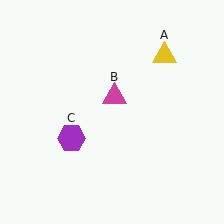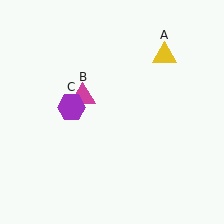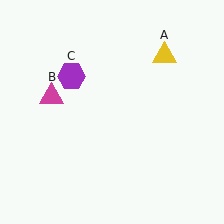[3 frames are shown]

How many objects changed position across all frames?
2 objects changed position: magenta triangle (object B), purple hexagon (object C).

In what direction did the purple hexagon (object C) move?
The purple hexagon (object C) moved up.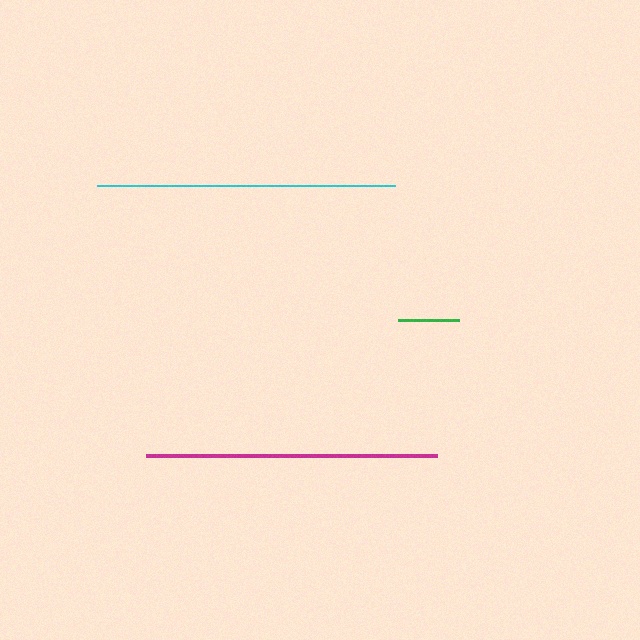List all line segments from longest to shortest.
From longest to shortest: cyan, magenta, green.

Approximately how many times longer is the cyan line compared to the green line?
The cyan line is approximately 4.9 times the length of the green line.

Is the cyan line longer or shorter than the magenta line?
The cyan line is longer than the magenta line.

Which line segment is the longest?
The cyan line is the longest at approximately 298 pixels.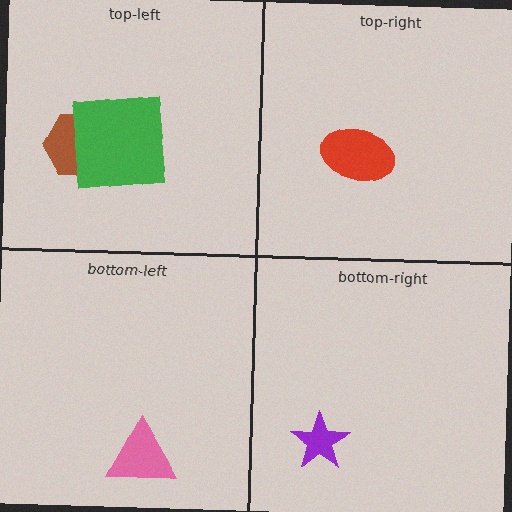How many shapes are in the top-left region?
2.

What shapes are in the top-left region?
The brown hexagon, the green square.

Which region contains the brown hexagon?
The top-left region.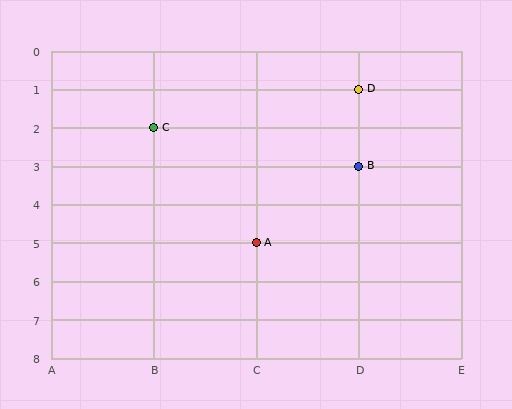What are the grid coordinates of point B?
Point B is at grid coordinates (D, 3).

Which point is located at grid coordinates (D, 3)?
Point B is at (D, 3).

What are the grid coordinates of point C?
Point C is at grid coordinates (B, 2).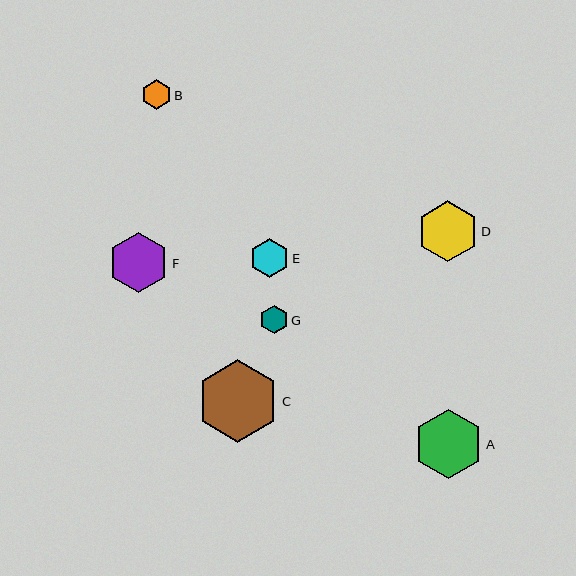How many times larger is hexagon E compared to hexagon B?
Hexagon E is approximately 1.3 times the size of hexagon B.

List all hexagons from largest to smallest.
From largest to smallest: C, A, D, F, E, B, G.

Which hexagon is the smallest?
Hexagon G is the smallest with a size of approximately 29 pixels.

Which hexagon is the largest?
Hexagon C is the largest with a size of approximately 82 pixels.